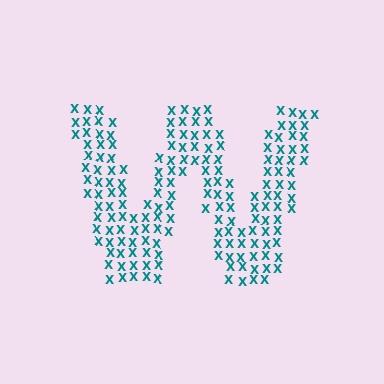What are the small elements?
The small elements are letter X's.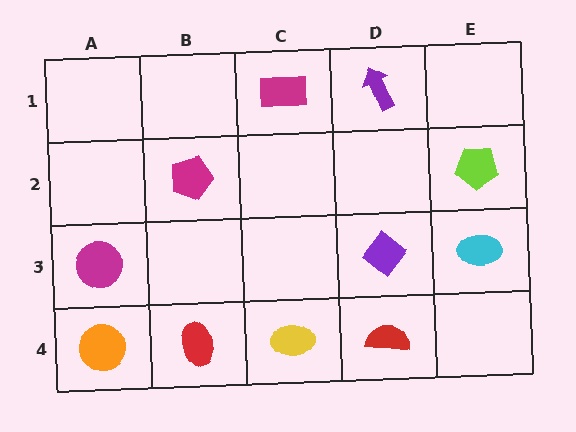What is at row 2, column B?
A magenta pentagon.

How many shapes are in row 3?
3 shapes.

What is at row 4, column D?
A red semicircle.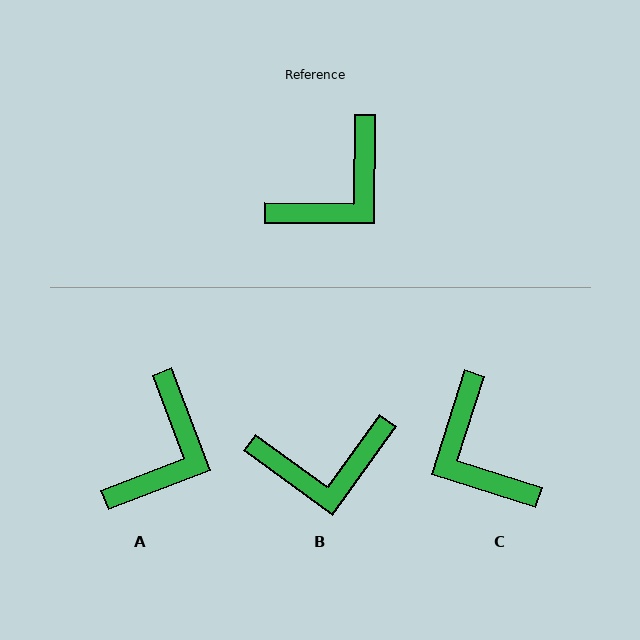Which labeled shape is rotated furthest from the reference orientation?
C, about 107 degrees away.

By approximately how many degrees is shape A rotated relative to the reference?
Approximately 21 degrees counter-clockwise.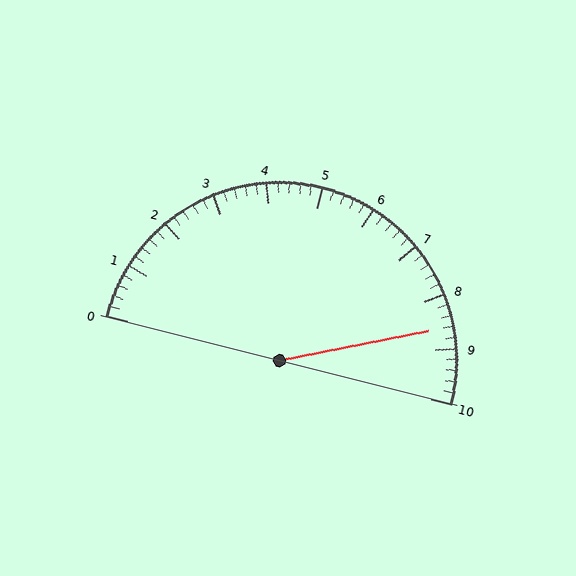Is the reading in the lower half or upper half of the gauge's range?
The reading is in the upper half of the range (0 to 10).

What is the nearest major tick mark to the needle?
The nearest major tick mark is 9.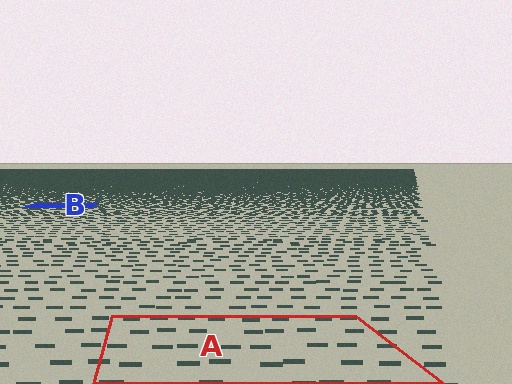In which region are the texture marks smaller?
The texture marks are smaller in region B, because it is farther away.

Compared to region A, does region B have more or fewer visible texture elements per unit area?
Region B has more texture elements per unit area — they are packed more densely because it is farther away.